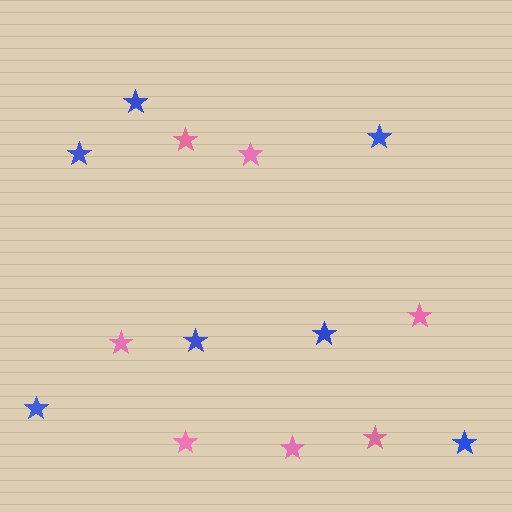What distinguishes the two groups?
There are 2 groups: one group of blue stars (7) and one group of pink stars (7).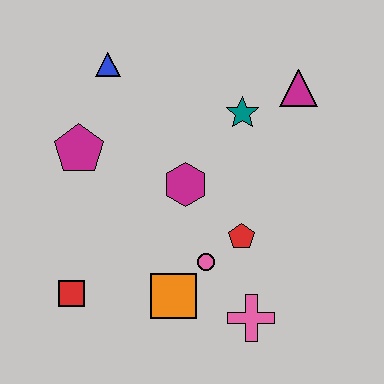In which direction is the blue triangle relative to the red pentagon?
The blue triangle is above the red pentagon.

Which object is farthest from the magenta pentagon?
The pink cross is farthest from the magenta pentagon.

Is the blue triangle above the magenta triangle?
Yes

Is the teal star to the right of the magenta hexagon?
Yes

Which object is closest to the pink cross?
The pink circle is closest to the pink cross.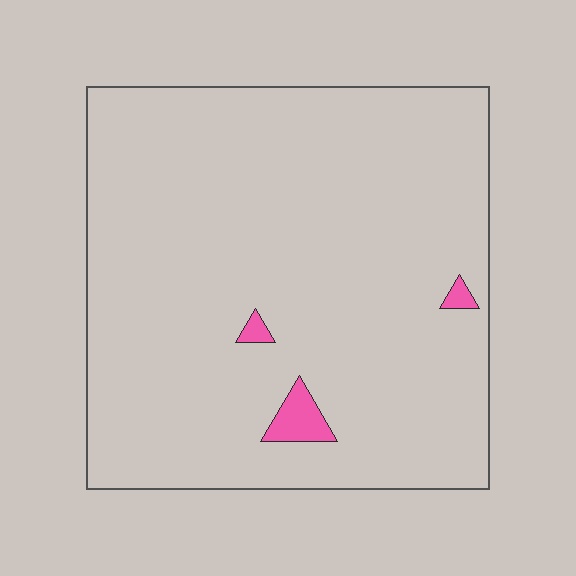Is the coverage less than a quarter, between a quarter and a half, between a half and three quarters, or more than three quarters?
Less than a quarter.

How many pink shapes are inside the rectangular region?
3.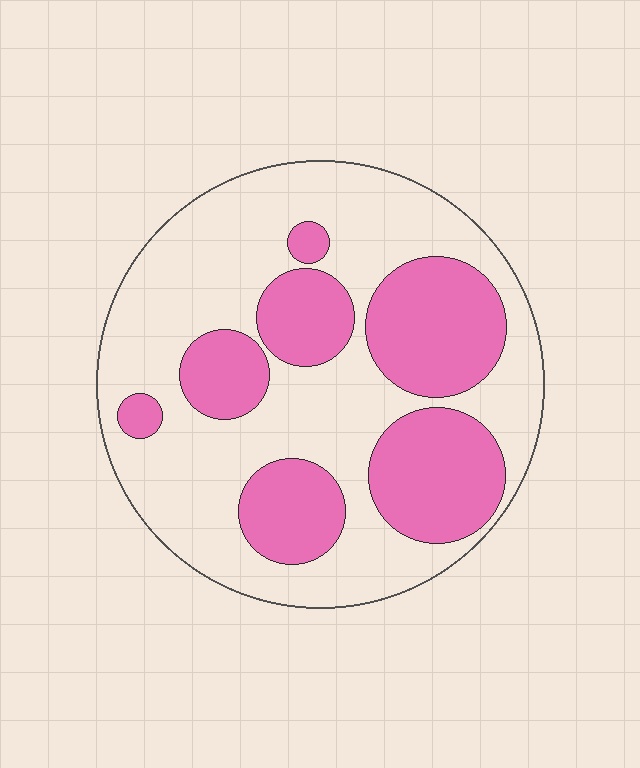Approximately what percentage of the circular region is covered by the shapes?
Approximately 35%.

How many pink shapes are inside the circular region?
7.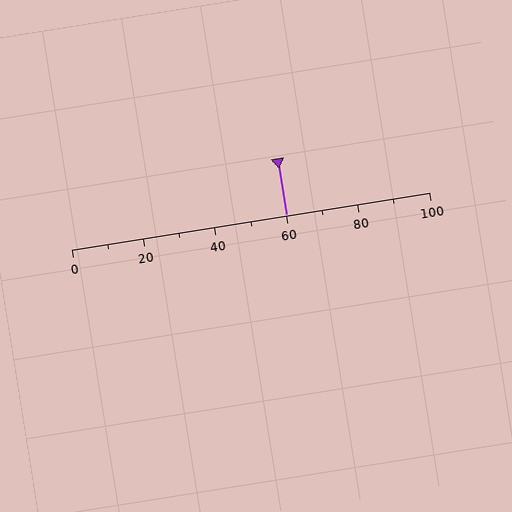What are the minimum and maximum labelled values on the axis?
The axis runs from 0 to 100.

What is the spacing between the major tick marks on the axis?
The major ticks are spaced 20 apart.